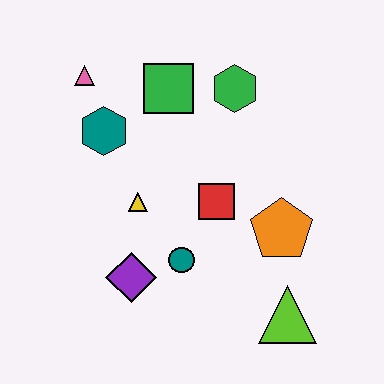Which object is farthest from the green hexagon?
The lime triangle is farthest from the green hexagon.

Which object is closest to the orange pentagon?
The red square is closest to the orange pentagon.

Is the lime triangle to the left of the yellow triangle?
No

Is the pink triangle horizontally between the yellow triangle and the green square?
No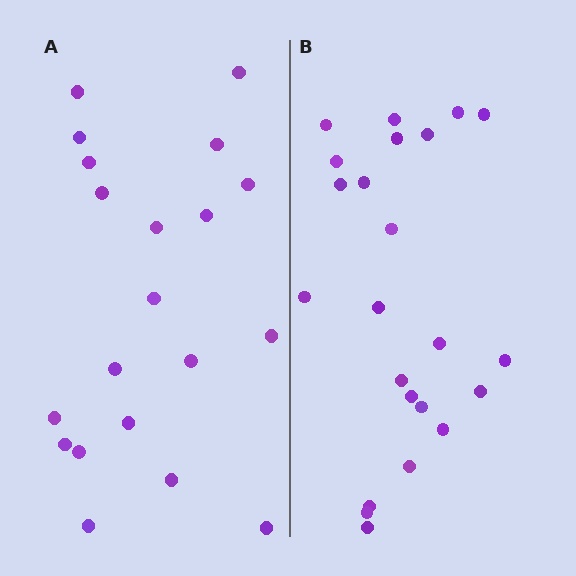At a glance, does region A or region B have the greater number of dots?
Region B (the right region) has more dots.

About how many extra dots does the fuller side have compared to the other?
Region B has just a few more — roughly 2 or 3 more dots than region A.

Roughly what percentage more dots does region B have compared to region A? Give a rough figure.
About 15% more.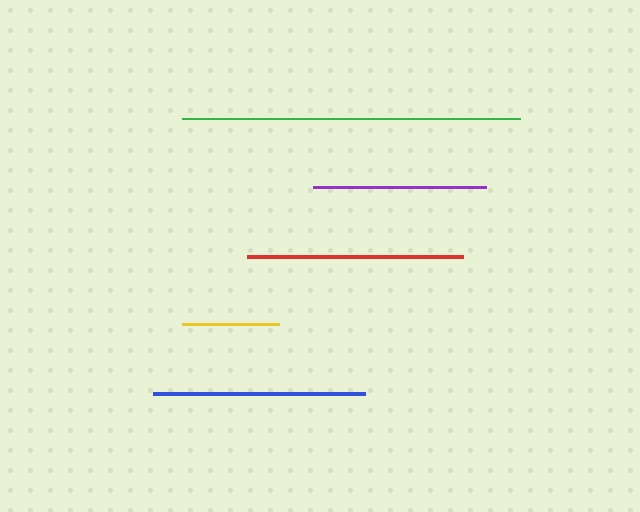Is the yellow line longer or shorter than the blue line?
The blue line is longer than the yellow line.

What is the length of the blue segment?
The blue segment is approximately 212 pixels long.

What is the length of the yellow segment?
The yellow segment is approximately 98 pixels long.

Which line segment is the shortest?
The yellow line is the shortest at approximately 98 pixels.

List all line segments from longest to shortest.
From longest to shortest: green, red, blue, purple, yellow.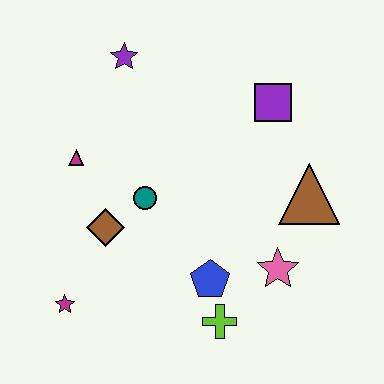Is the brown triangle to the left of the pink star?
No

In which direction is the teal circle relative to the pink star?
The teal circle is to the left of the pink star.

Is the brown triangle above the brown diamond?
Yes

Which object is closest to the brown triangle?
The pink star is closest to the brown triangle.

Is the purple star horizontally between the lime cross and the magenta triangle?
Yes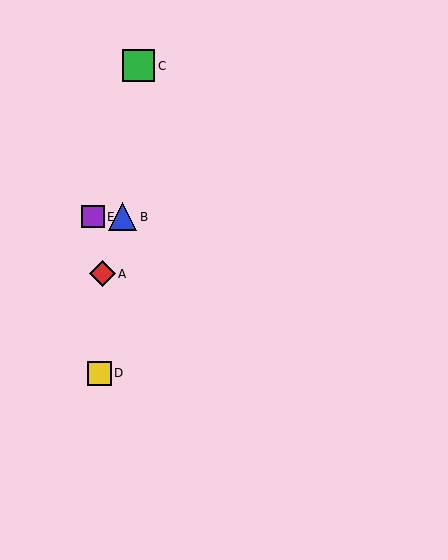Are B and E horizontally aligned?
Yes, both are at y≈217.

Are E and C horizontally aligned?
No, E is at y≈217 and C is at y≈66.